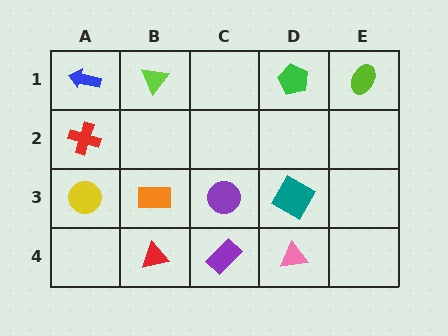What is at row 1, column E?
A lime ellipse.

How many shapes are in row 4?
3 shapes.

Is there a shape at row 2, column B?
No, that cell is empty.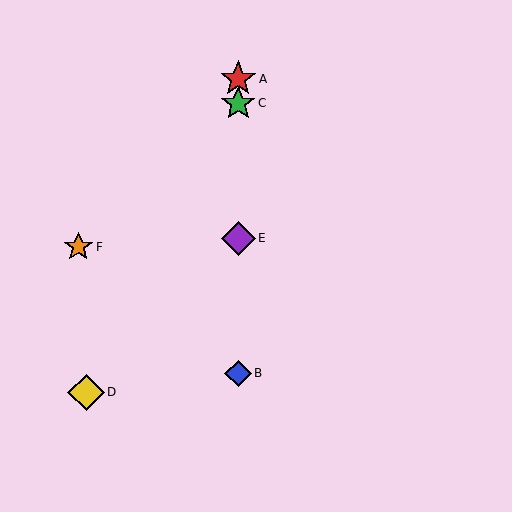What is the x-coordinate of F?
Object F is at x≈78.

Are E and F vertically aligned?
No, E is at x≈238 and F is at x≈78.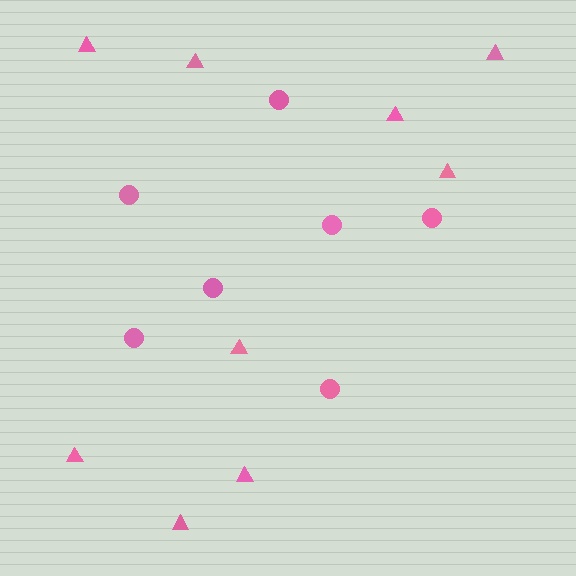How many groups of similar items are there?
There are 2 groups: one group of triangles (9) and one group of circles (7).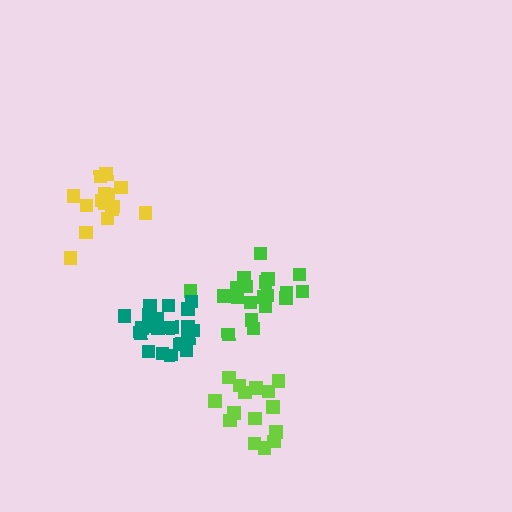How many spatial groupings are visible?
There are 4 spatial groupings.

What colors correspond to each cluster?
The clusters are colored: lime, green, teal, yellow.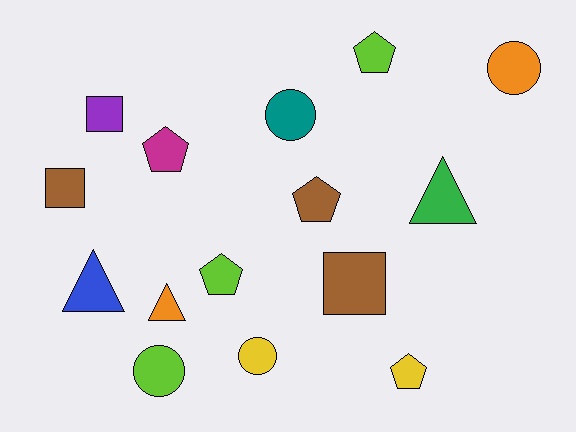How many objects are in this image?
There are 15 objects.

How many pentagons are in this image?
There are 5 pentagons.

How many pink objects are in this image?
There are no pink objects.